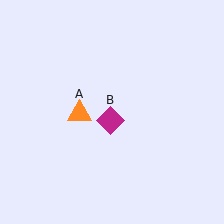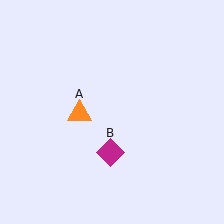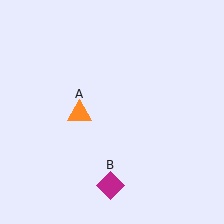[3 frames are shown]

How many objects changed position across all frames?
1 object changed position: magenta diamond (object B).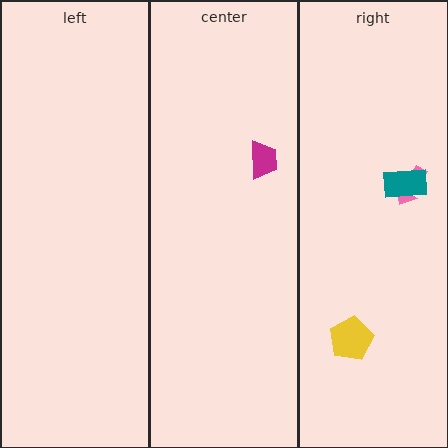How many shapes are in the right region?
3.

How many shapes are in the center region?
1.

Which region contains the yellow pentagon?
The right region.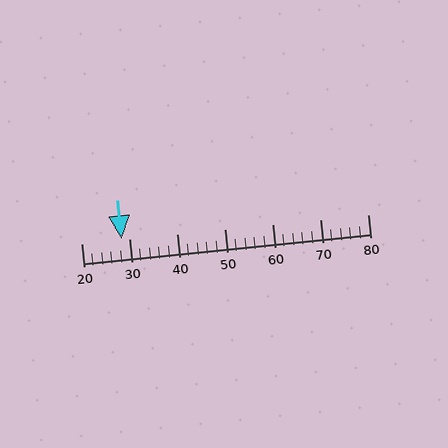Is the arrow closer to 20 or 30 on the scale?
The arrow is closer to 30.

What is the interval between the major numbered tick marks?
The major tick marks are spaced 10 units apart.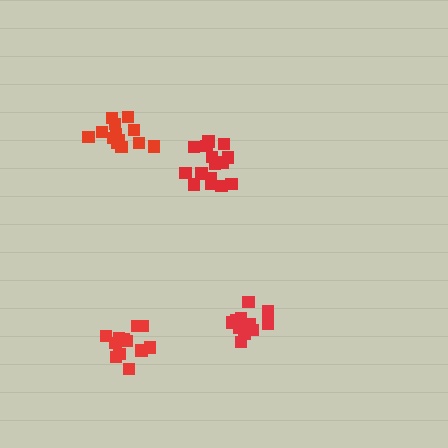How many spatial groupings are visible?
There are 4 spatial groupings.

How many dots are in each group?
Group 1: 15 dots, Group 2: 12 dots, Group 3: 13 dots, Group 4: 12 dots (52 total).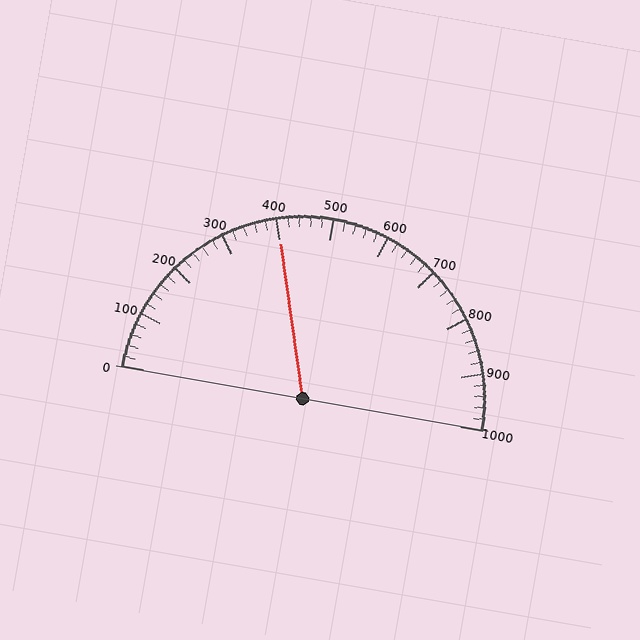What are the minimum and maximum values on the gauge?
The gauge ranges from 0 to 1000.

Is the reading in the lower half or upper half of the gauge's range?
The reading is in the lower half of the range (0 to 1000).